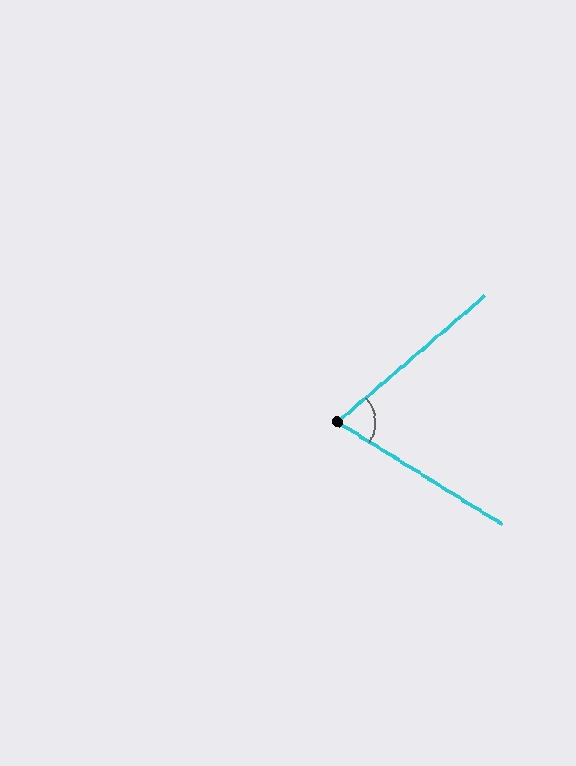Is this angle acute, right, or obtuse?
It is acute.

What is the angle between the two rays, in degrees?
Approximately 72 degrees.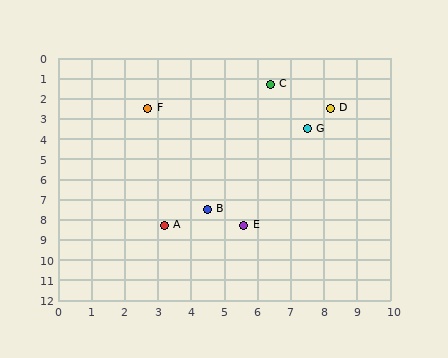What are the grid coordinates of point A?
Point A is at approximately (3.2, 8.3).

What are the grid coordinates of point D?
Point D is at approximately (8.2, 2.5).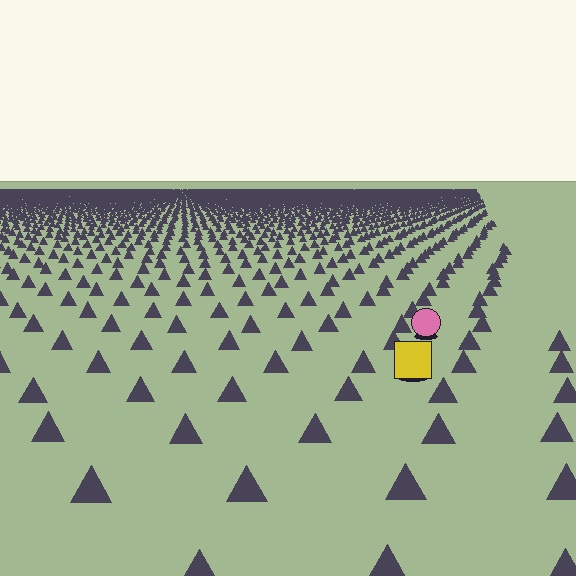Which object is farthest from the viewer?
The pink circle is farthest from the viewer. It appears smaller and the ground texture around it is denser.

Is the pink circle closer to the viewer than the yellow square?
No. The yellow square is closer — you can tell from the texture gradient: the ground texture is coarser near it.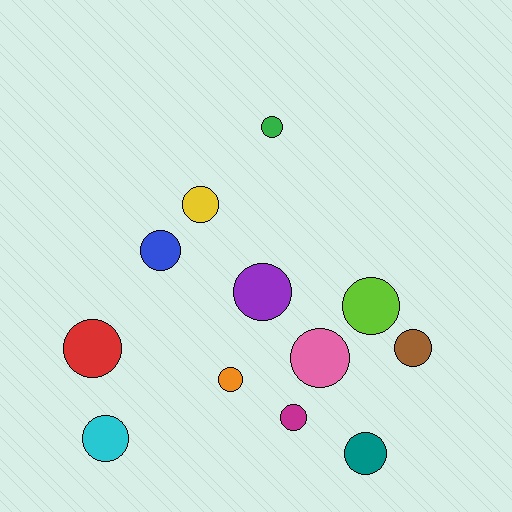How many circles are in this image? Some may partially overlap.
There are 12 circles.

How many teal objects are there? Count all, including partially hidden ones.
There is 1 teal object.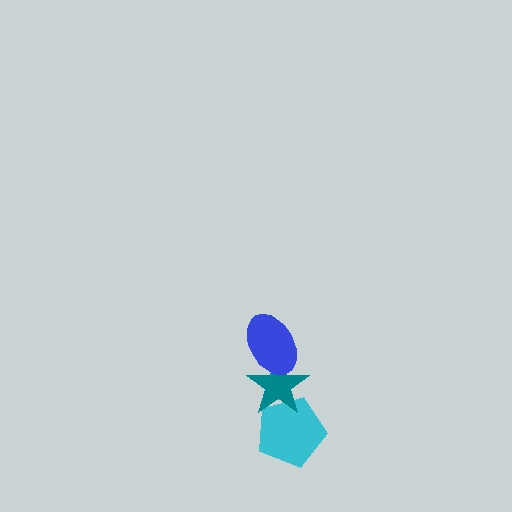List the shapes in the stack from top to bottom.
From top to bottom: the blue ellipse, the teal star, the cyan pentagon.